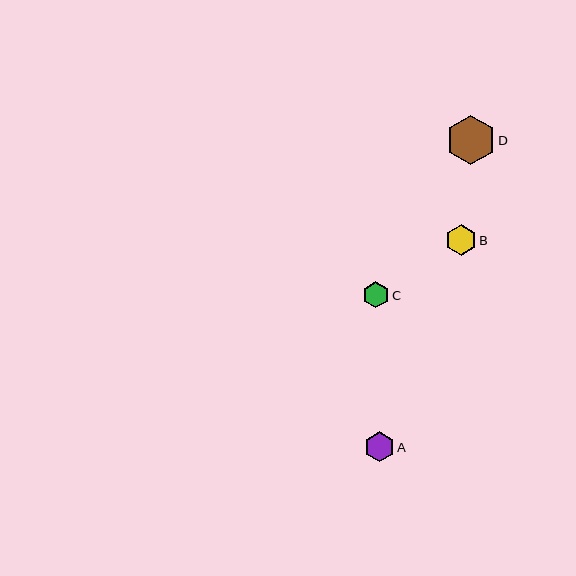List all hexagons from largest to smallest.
From largest to smallest: D, B, A, C.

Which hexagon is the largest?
Hexagon D is the largest with a size of approximately 49 pixels.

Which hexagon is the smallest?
Hexagon C is the smallest with a size of approximately 26 pixels.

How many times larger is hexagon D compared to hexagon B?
Hexagon D is approximately 1.6 times the size of hexagon B.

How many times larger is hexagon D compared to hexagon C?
Hexagon D is approximately 1.9 times the size of hexagon C.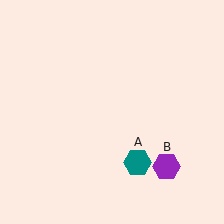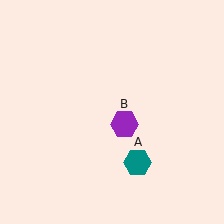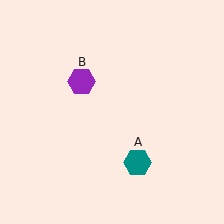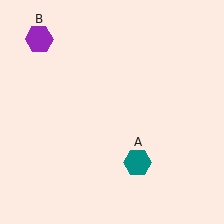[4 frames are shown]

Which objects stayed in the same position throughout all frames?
Teal hexagon (object A) remained stationary.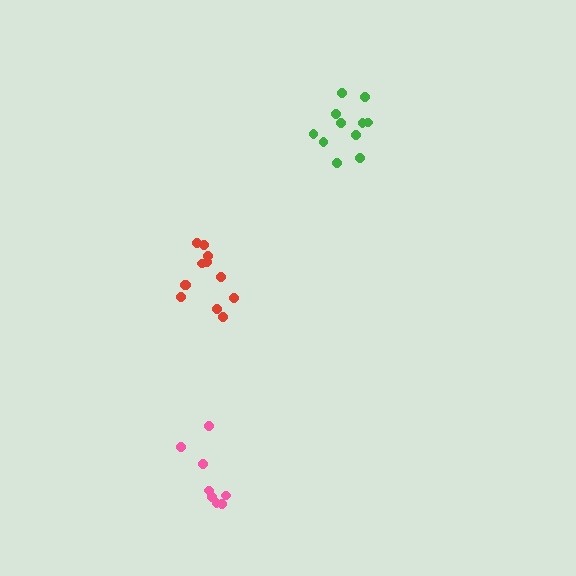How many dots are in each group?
Group 1: 8 dots, Group 2: 12 dots, Group 3: 11 dots (31 total).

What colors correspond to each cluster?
The clusters are colored: pink, red, green.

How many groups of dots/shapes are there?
There are 3 groups.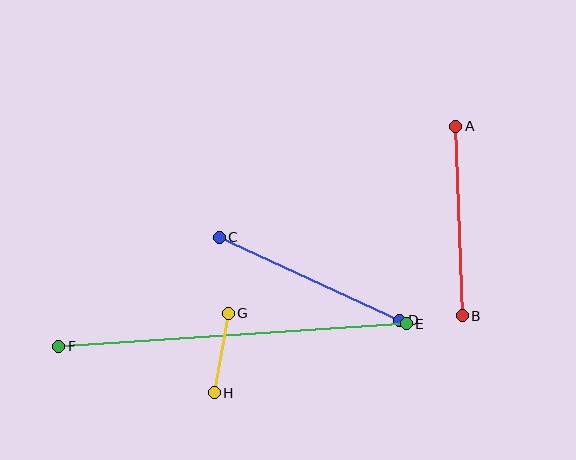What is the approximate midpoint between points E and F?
The midpoint is at approximately (232, 335) pixels.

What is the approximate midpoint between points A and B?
The midpoint is at approximately (459, 221) pixels.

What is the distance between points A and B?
The distance is approximately 190 pixels.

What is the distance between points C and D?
The distance is approximately 198 pixels.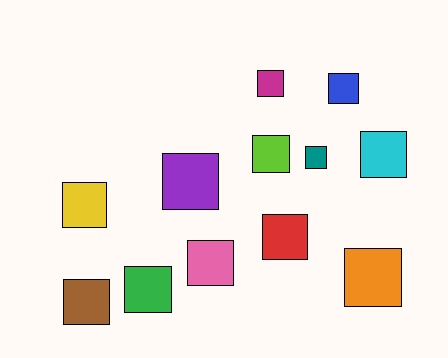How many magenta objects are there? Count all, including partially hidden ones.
There is 1 magenta object.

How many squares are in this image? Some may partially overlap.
There are 12 squares.